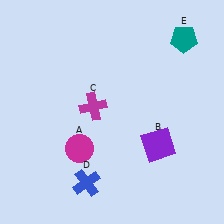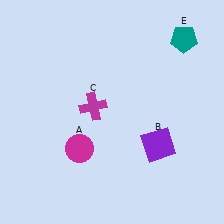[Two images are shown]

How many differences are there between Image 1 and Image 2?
There is 1 difference between the two images.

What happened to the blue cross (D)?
The blue cross (D) was removed in Image 2. It was in the bottom-left area of Image 1.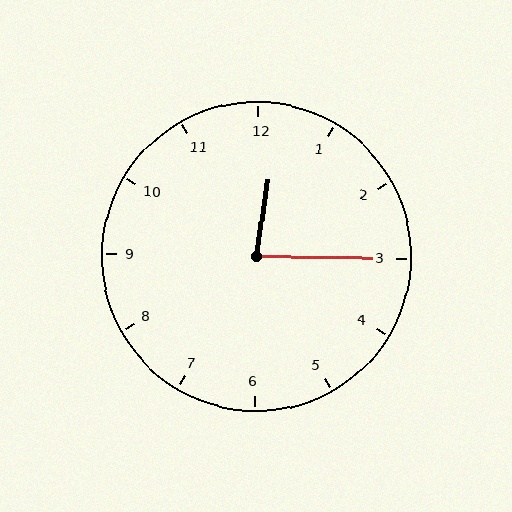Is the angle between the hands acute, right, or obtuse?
It is acute.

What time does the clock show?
12:15.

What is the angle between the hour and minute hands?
Approximately 82 degrees.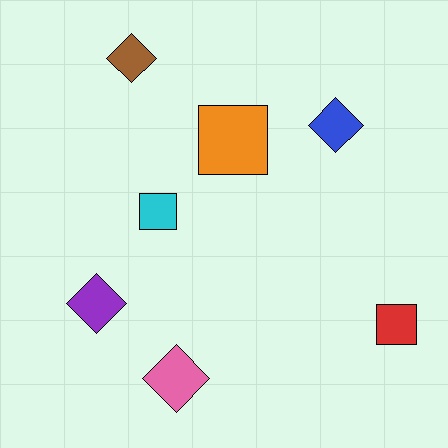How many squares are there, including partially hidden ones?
There are 3 squares.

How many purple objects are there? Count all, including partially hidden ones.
There is 1 purple object.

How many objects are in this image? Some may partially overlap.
There are 7 objects.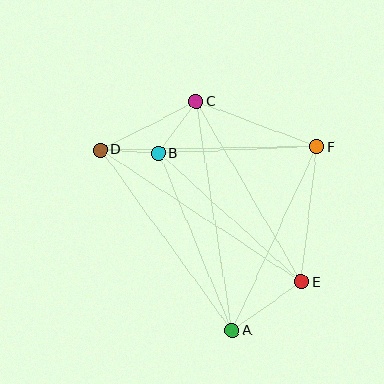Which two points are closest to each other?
Points B and D are closest to each other.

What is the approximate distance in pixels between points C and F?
The distance between C and F is approximately 129 pixels.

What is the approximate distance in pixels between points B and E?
The distance between B and E is approximately 192 pixels.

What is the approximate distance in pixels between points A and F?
The distance between A and F is approximately 202 pixels.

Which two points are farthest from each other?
Points D and E are farthest from each other.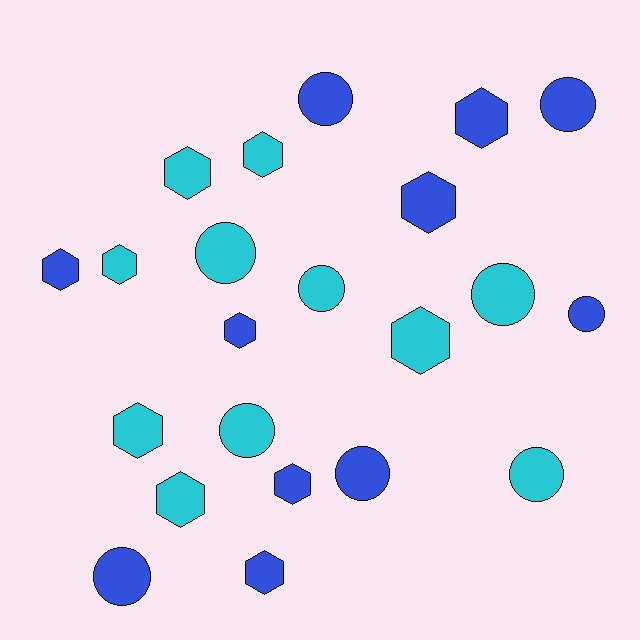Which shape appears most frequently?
Hexagon, with 12 objects.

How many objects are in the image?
There are 22 objects.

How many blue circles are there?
There are 5 blue circles.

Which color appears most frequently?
Cyan, with 11 objects.